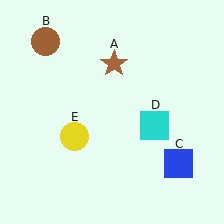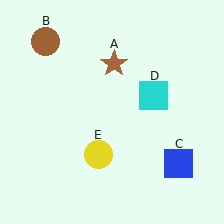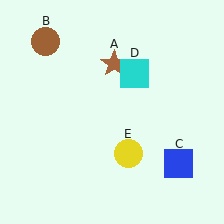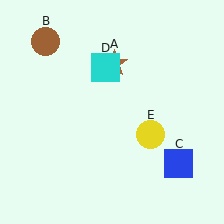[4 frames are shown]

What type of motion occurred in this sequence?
The cyan square (object D), yellow circle (object E) rotated counterclockwise around the center of the scene.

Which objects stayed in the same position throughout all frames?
Brown star (object A) and brown circle (object B) and blue square (object C) remained stationary.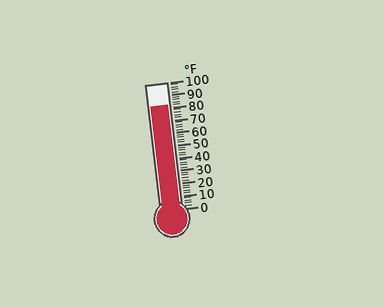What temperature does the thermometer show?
The thermometer shows approximately 82°F.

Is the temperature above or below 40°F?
The temperature is above 40°F.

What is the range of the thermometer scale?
The thermometer scale ranges from 0°F to 100°F.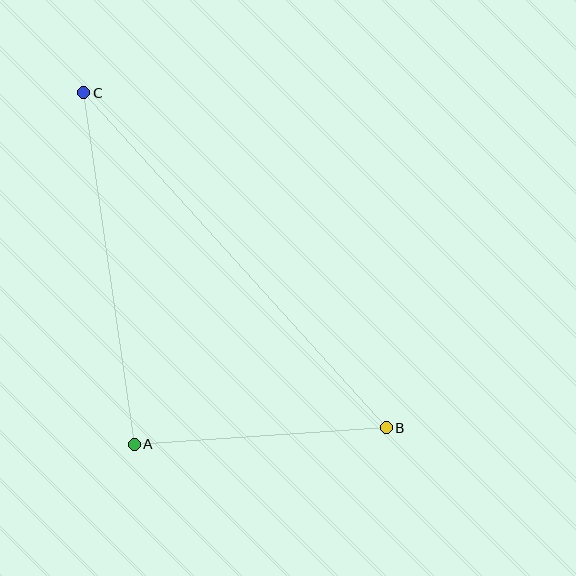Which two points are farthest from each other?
Points B and C are farthest from each other.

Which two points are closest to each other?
Points A and B are closest to each other.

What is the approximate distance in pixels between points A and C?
The distance between A and C is approximately 355 pixels.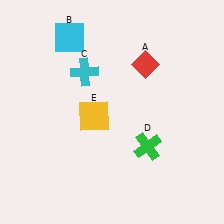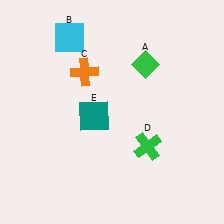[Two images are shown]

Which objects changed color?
A changed from red to green. C changed from cyan to orange. E changed from yellow to teal.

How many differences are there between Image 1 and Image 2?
There are 3 differences between the two images.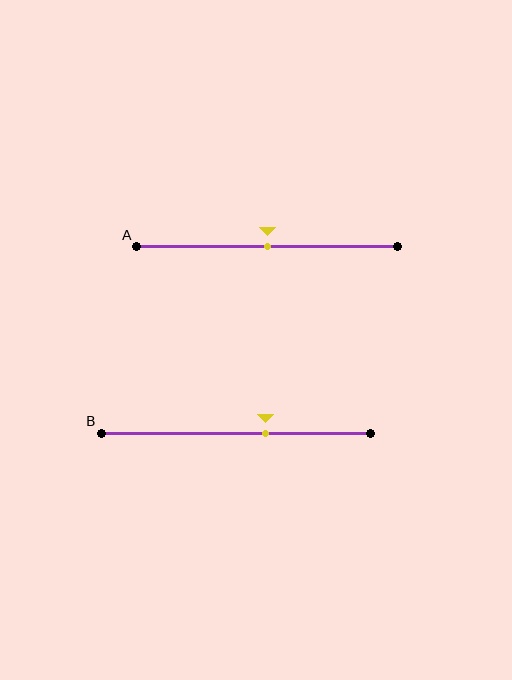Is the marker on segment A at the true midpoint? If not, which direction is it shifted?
Yes, the marker on segment A is at the true midpoint.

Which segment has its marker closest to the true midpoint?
Segment A has its marker closest to the true midpoint.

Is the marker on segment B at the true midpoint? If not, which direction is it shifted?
No, the marker on segment B is shifted to the right by about 11% of the segment length.